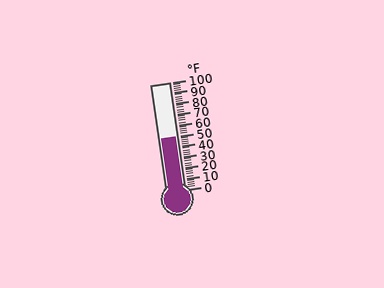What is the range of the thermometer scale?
The thermometer scale ranges from 0°F to 100°F.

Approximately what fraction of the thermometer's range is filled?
The thermometer is filled to approximately 50% of its range.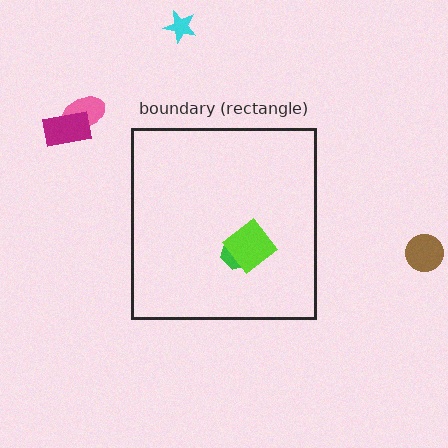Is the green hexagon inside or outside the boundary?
Inside.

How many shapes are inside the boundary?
2 inside, 4 outside.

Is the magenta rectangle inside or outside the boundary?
Outside.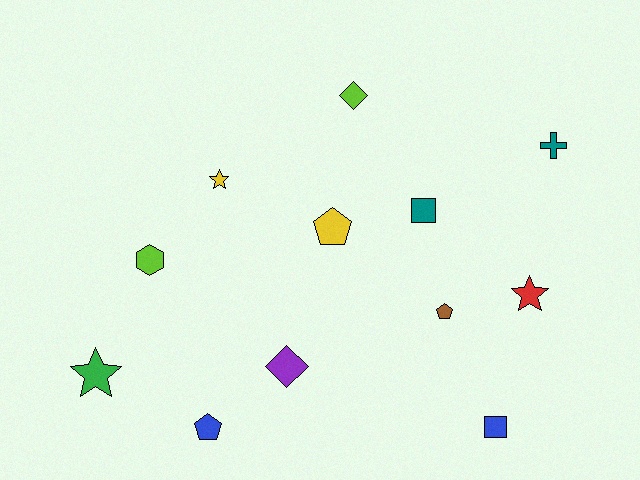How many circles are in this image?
There are no circles.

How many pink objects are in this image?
There are no pink objects.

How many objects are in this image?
There are 12 objects.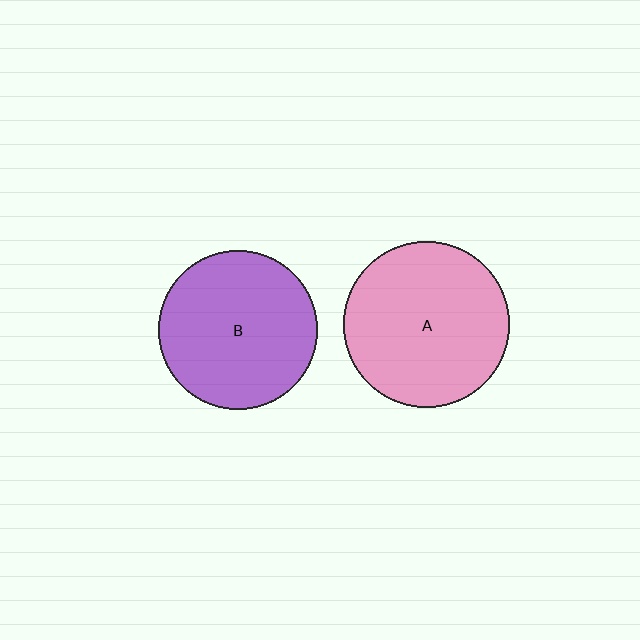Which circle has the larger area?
Circle A (pink).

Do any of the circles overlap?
No, none of the circles overlap.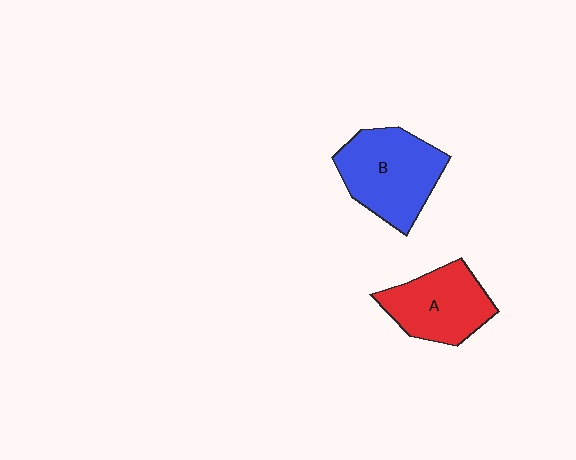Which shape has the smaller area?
Shape A (red).